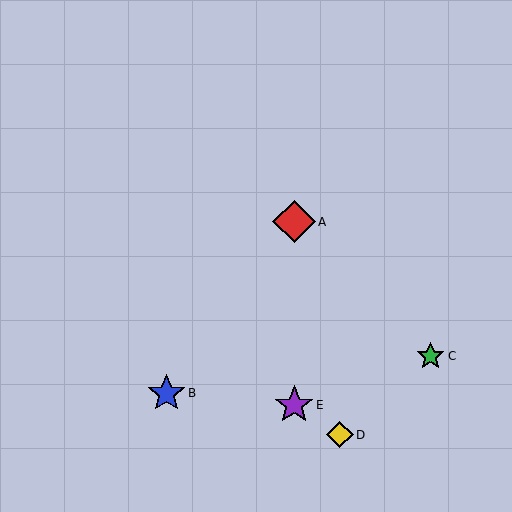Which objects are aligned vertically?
Objects A, E are aligned vertically.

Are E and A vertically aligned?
Yes, both are at x≈294.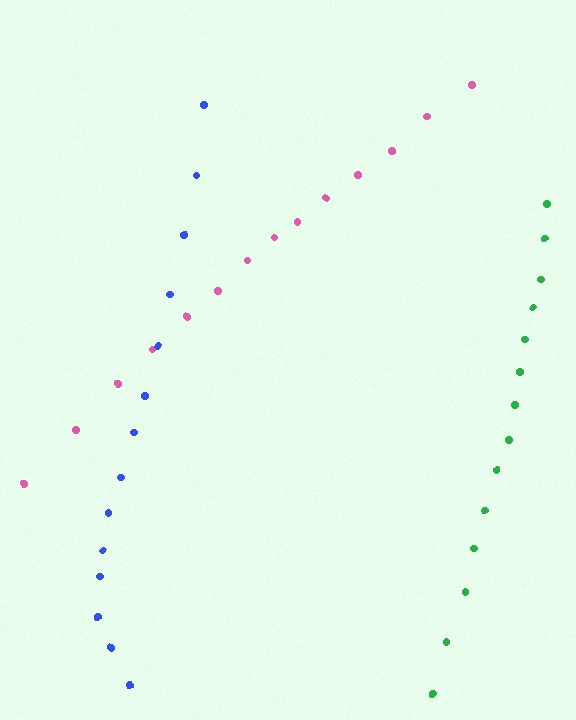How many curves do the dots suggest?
There are 3 distinct paths.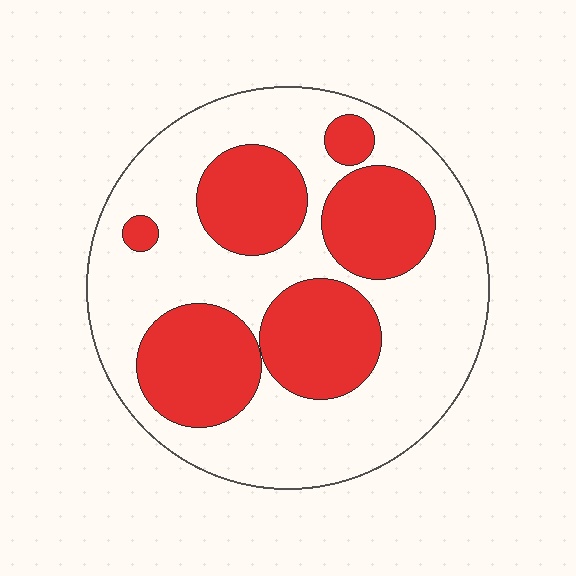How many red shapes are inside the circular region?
6.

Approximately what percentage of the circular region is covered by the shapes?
Approximately 35%.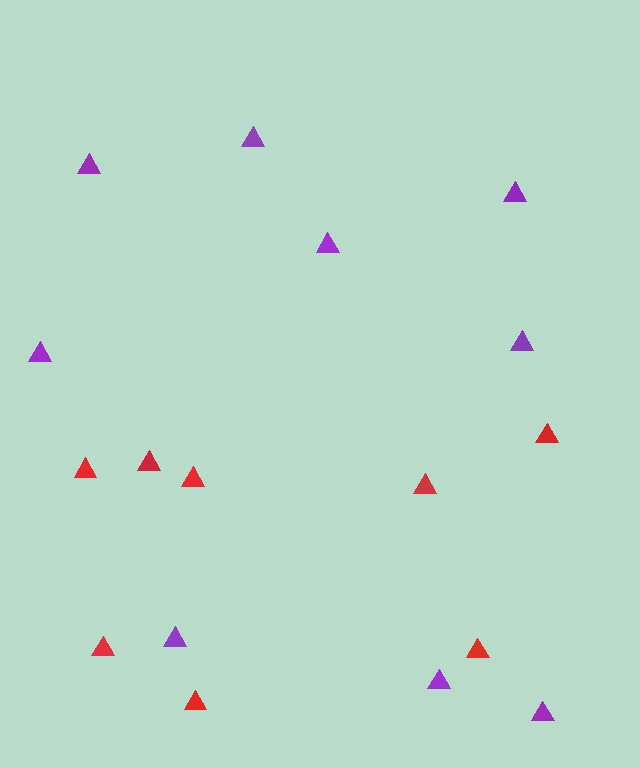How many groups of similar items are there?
There are 2 groups: one group of red triangles (8) and one group of purple triangles (9).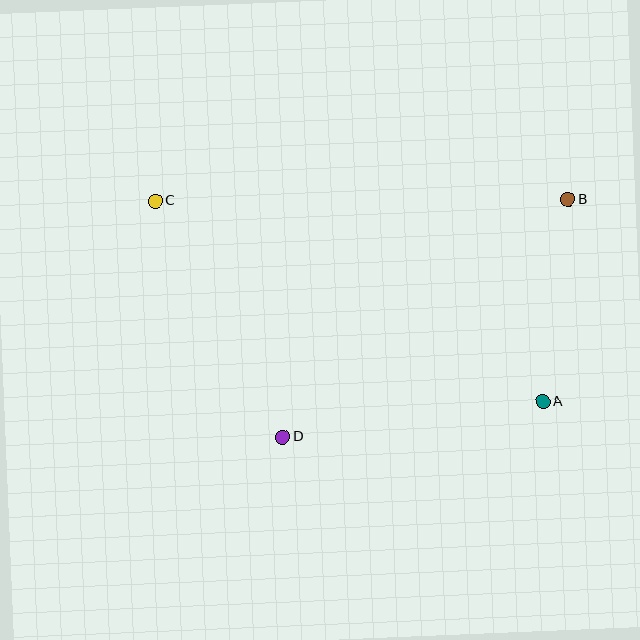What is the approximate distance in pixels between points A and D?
The distance between A and D is approximately 263 pixels.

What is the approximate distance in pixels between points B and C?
The distance between B and C is approximately 413 pixels.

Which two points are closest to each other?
Points A and B are closest to each other.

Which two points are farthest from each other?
Points A and C are farthest from each other.